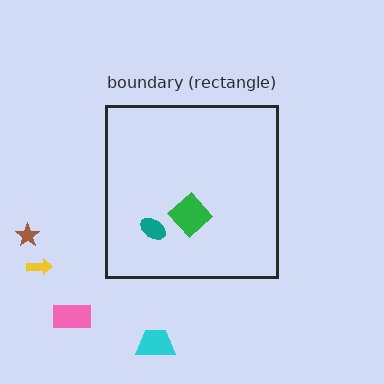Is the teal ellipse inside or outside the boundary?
Inside.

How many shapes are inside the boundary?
2 inside, 4 outside.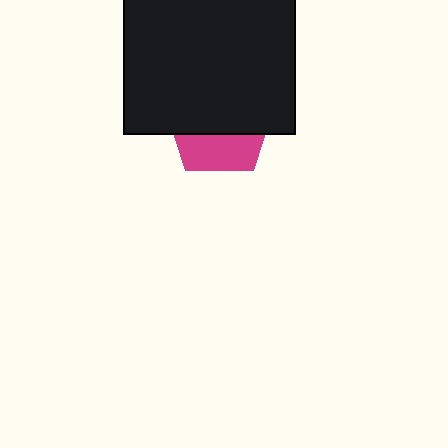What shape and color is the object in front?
The object in front is a black square.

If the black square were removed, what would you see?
You would see the complete magenta pentagon.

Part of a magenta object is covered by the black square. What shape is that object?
It is a pentagon.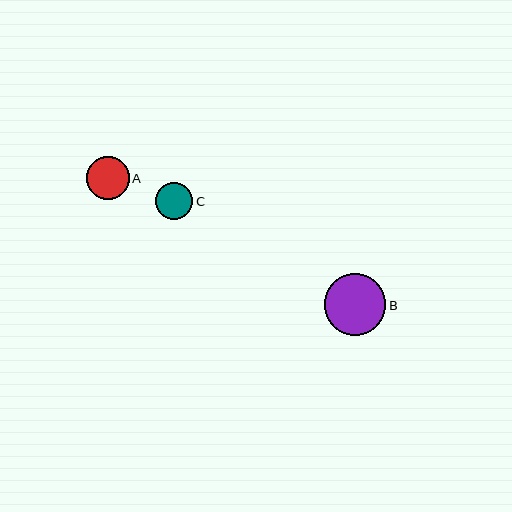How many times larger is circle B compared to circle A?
Circle B is approximately 1.4 times the size of circle A.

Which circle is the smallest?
Circle C is the smallest with a size of approximately 37 pixels.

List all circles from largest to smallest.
From largest to smallest: B, A, C.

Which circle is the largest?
Circle B is the largest with a size of approximately 61 pixels.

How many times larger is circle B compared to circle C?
Circle B is approximately 1.7 times the size of circle C.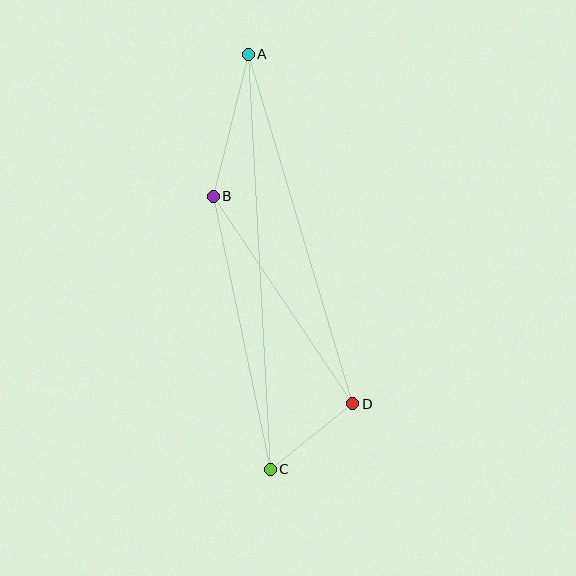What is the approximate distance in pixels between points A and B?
The distance between A and B is approximately 146 pixels.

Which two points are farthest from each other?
Points A and C are farthest from each other.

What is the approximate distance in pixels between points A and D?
The distance between A and D is approximately 365 pixels.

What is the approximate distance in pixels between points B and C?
The distance between B and C is approximately 279 pixels.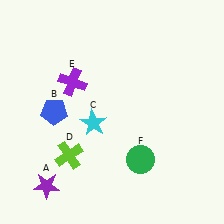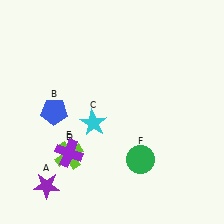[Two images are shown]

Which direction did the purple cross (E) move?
The purple cross (E) moved down.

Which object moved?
The purple cross (E) moved down.